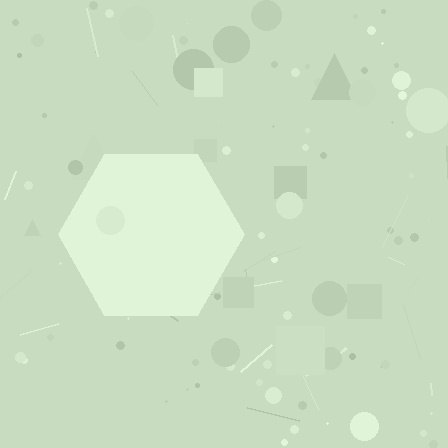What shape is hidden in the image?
A hexagon is hidden in the image.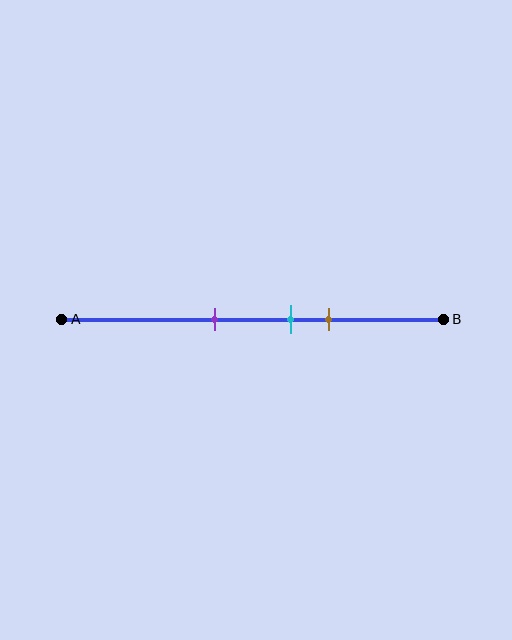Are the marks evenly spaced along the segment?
Yes, the marks are approximately evenly spaced.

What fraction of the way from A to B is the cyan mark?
The cyan mark is approximately 60% (0.6) of the way from A to B.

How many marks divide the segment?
There are 3 marks dividing the segment.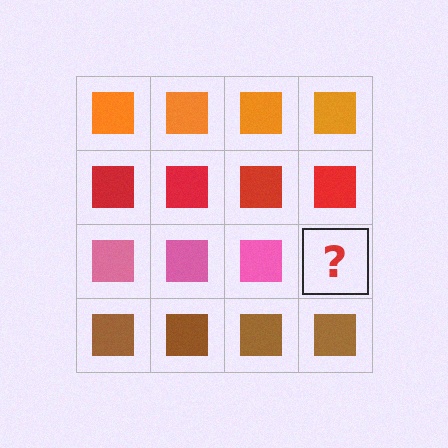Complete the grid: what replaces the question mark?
The question mark should be replaced with a pink square.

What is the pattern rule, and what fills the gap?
The rule is that each row has a consistent color. The gap should be filled with a pink square.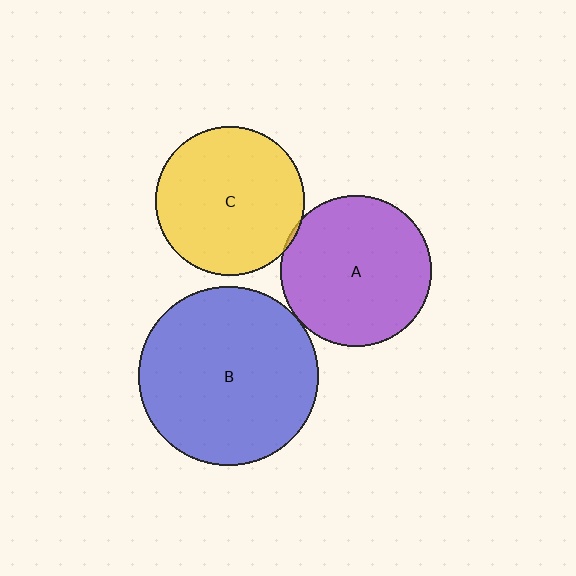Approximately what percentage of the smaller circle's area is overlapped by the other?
Approximately 5%.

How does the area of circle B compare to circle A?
Approximately 1.4 times.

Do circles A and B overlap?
Yes.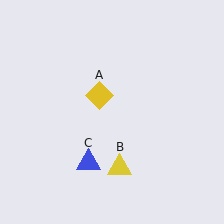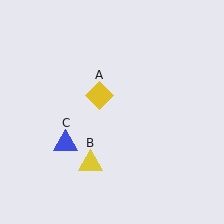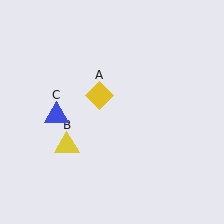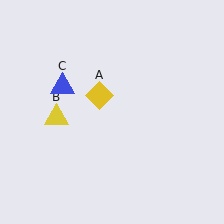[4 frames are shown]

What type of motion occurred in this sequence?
The yellow triangle (object B), blue triangle (object C) rotated clockwise around the center of the scene.